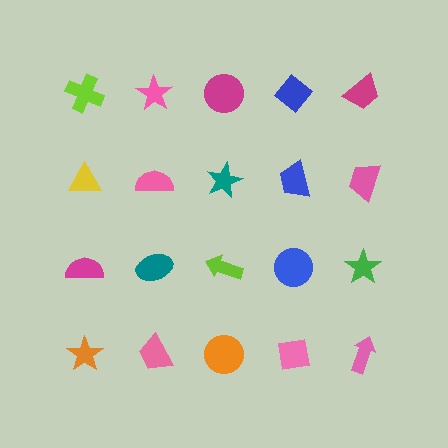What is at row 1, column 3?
A magenta circle.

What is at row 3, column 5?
A green star.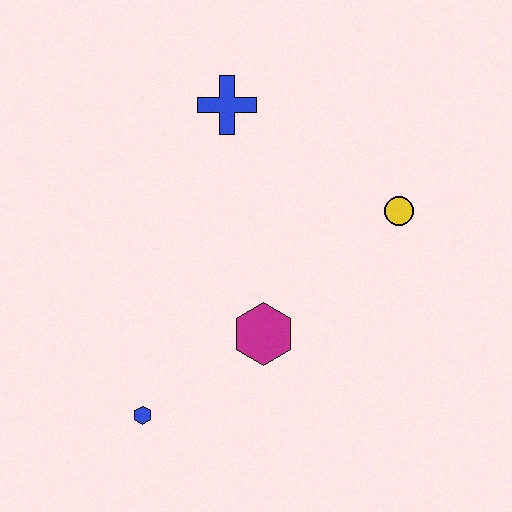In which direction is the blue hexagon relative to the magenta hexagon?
The blue hexagon is to the left of the magenta hexagon.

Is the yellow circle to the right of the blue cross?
Yes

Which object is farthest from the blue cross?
The blue hexagon is farthest from the blue cross.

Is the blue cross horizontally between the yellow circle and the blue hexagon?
Yes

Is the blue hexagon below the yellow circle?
Yes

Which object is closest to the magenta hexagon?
The blue hexagon is closest to the magenta hexagon.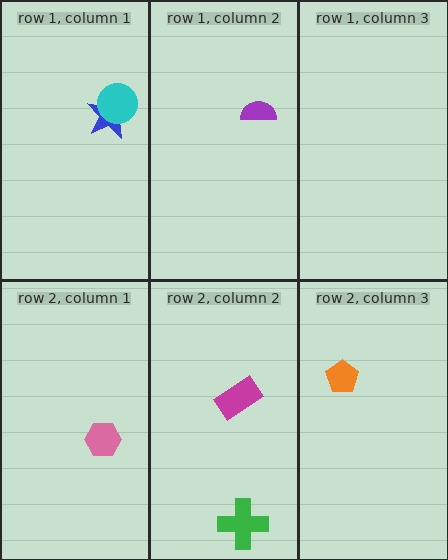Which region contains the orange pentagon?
The row 2, column 3 region.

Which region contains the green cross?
The row 2, column 2 region.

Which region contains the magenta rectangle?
The row 2, column 2 region.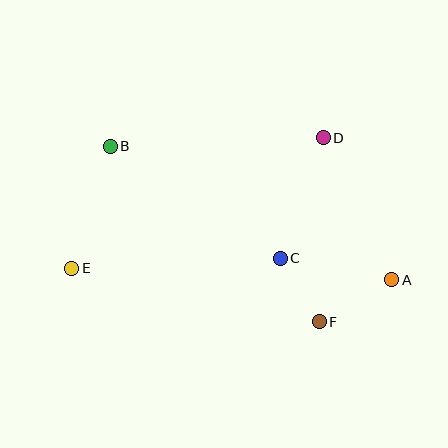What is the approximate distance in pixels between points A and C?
The distance between A and C is approximately 114 pixels.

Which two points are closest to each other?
Points C and F are closest to each other.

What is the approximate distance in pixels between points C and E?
The distance between C and E is approximately 208 pixels.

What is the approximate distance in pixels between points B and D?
The distance between B and D is approximately 213 pixels.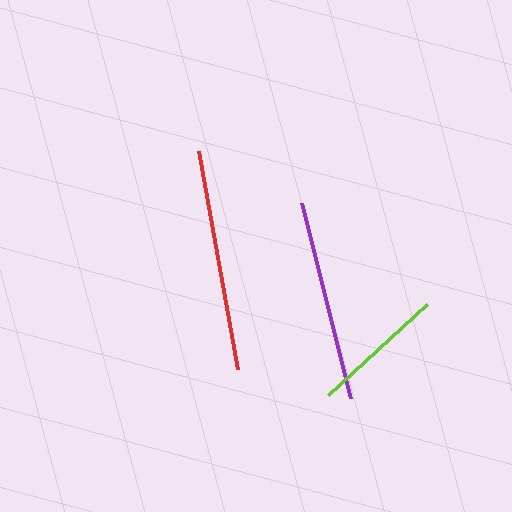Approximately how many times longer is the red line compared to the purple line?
The red line is approximately 1.1 times the length of the purple line.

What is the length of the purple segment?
The purple segment is approximately 201 pixels long.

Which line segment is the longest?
The red line is the longest at approximately 221 pixels.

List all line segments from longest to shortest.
From longest to shortest: red, purple, lime.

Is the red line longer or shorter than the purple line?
The red line is longer than the purple line.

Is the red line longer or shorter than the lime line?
The red line is longer than the lime line.